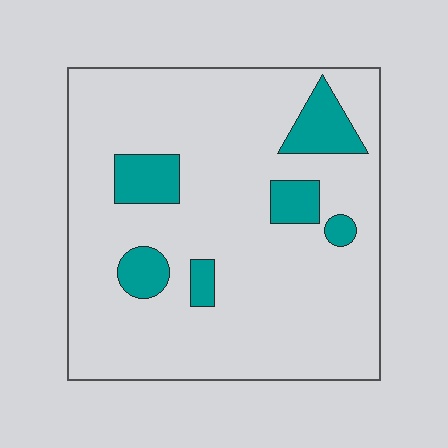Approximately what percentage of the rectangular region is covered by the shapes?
Approximately 15%.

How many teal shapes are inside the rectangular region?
6.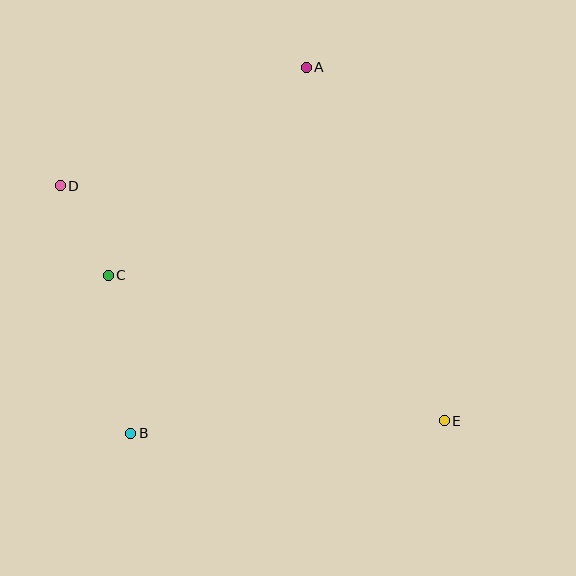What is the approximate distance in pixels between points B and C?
The distance between B and C is approximately 160 pixels.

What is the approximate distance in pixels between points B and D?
The distance between B and D is approximately 258 pixels.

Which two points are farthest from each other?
Points D and E are farthest from each other.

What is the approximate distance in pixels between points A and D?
The distance between A and D is approximately 273 pixels.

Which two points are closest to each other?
Points C and D are closest to each other.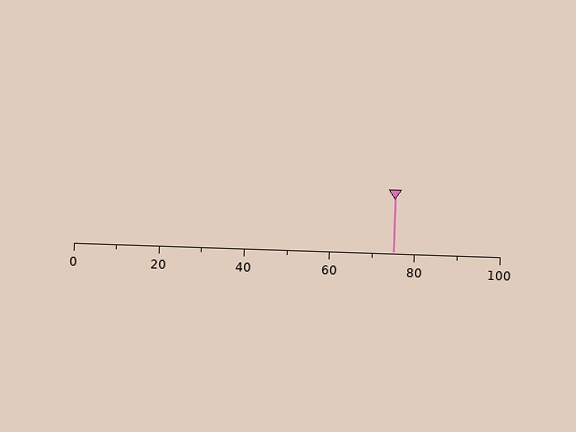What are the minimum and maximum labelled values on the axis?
The axis runs from 0 to 100.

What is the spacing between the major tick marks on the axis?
The major ticks are spaced 20 apart.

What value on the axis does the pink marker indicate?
The marker indicates approximately 75.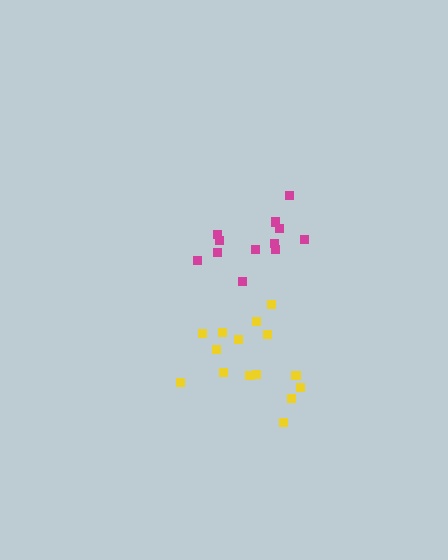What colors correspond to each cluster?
The clusters are colored: magenta, yellow.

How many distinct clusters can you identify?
There are 2 distinct clusters.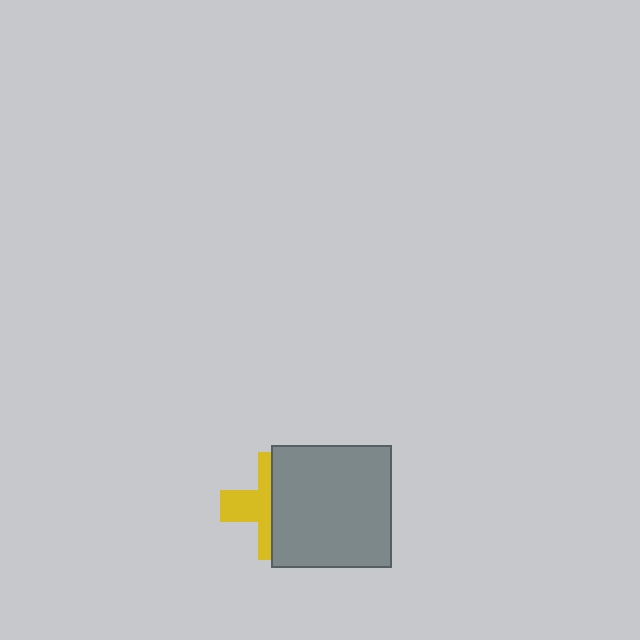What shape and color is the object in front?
The object in front is a gray rectangle.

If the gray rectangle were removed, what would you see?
You would see the complete yellow cross.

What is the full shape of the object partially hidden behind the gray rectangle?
The partially hidden object is a yellow cross.